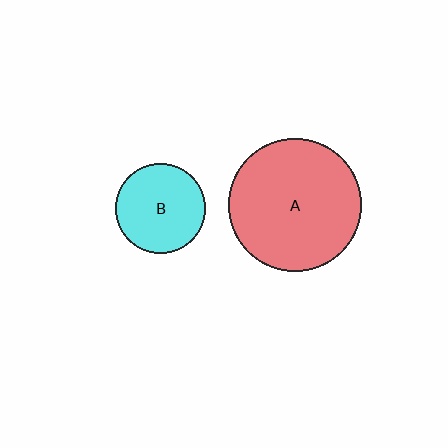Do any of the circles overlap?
No, none of the circles overlap.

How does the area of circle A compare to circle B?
Approximately 2.2 times.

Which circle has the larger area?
Circle A (red).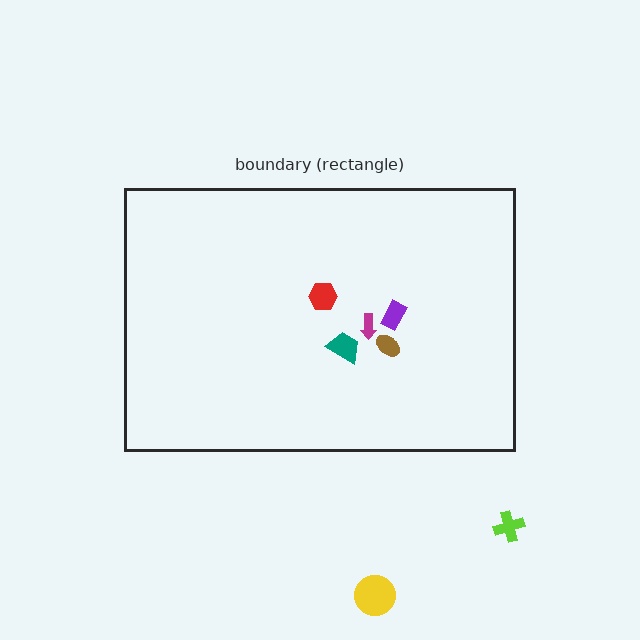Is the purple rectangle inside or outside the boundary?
Inside.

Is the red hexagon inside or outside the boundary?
Inside.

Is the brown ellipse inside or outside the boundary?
Inside.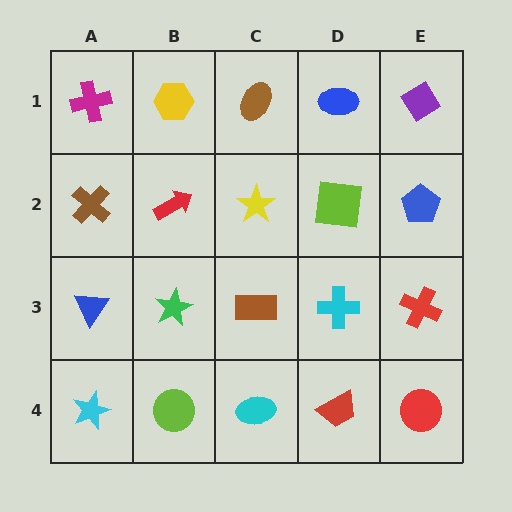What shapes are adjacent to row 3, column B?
A red arrow (row 2, column B), a lime circle (row 4, column B), a blue triangle (row 3, column A), a brown rectangle (row 3, column C).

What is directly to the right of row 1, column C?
A blue ellipse.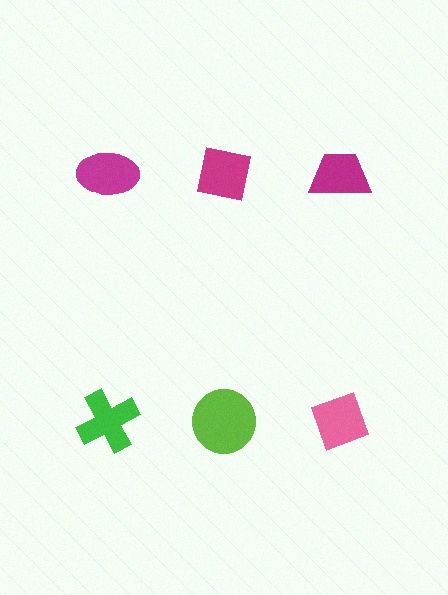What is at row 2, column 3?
A pink diamond.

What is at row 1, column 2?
A magenta square.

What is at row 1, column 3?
A magenta trapezoid.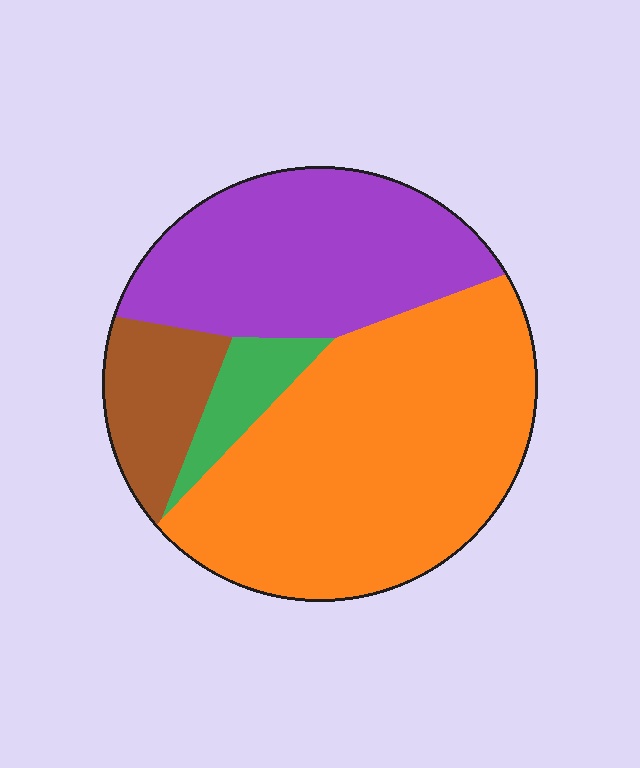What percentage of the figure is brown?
Brown takes up about one tenth (1/10) of the figure.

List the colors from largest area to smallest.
From largest to smallest: orange, purple, brown, green.